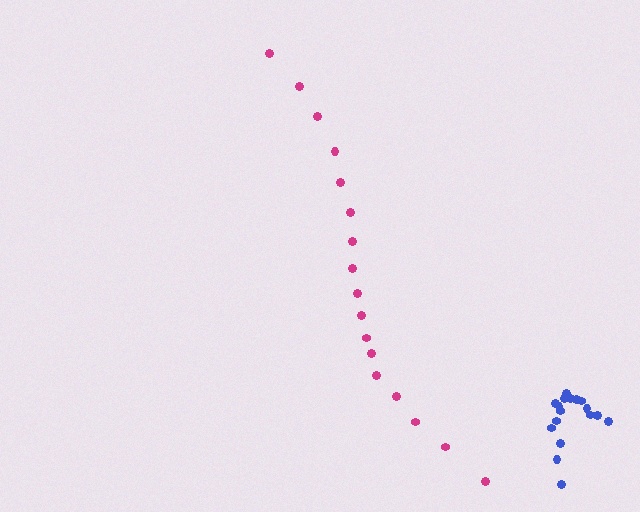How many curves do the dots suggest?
There are 2 distinct paths.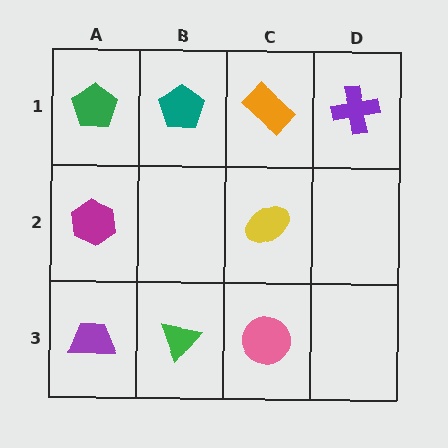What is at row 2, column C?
A yellow ellipse.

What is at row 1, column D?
A purple cross.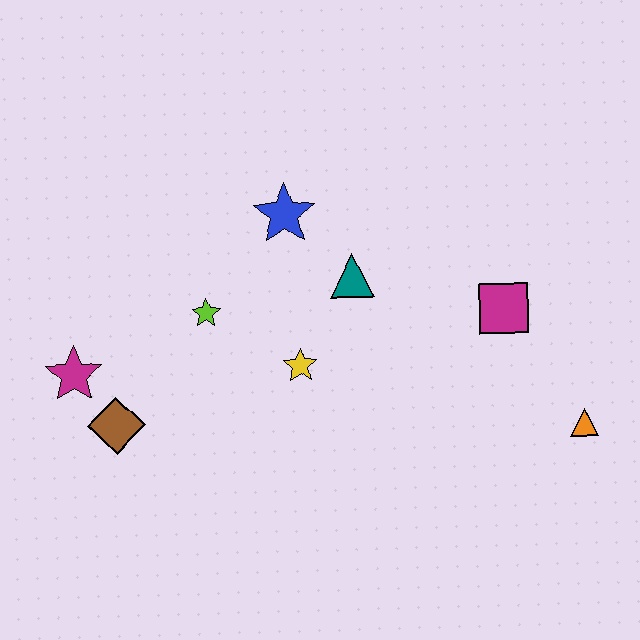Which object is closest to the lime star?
The yellow star is closest to the lime star.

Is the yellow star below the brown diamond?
No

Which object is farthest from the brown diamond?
The orange triangle is farthest from the brown diamond.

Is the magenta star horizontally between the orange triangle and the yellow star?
No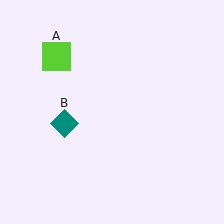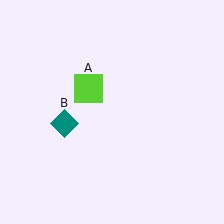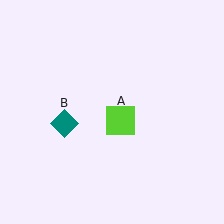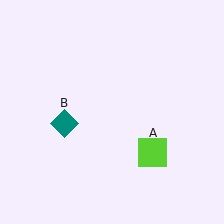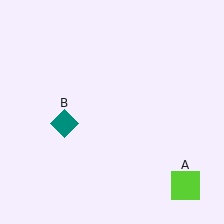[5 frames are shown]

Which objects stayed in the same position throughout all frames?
Teal diamond (object B) remained stationary.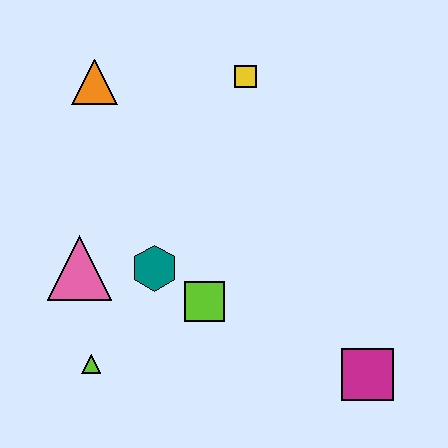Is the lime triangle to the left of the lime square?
Yes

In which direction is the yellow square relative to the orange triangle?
The yellow square is to the right of the orange triangle.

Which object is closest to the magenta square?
The lime square is closest to the magenta square.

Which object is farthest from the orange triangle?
The magenta square is farthest from the orange triangle.